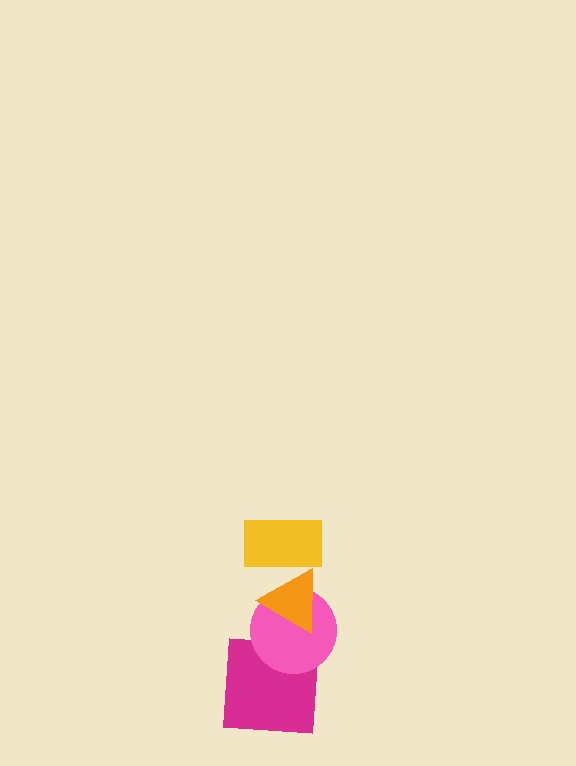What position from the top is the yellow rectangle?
The yellow rectangle is 1st from the top.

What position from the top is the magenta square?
The magenta square is 4th from the top.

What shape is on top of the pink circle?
The orange triangle is on top of the pink circle.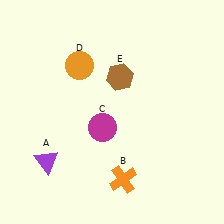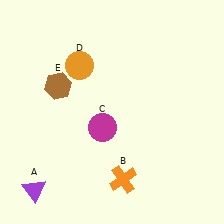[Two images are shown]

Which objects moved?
The objects that moved are: the purple triangle (A), the brown hexagon (E).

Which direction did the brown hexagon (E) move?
The brown hexagon (E) moved left.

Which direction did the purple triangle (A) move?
The purple triangle (A) moved down.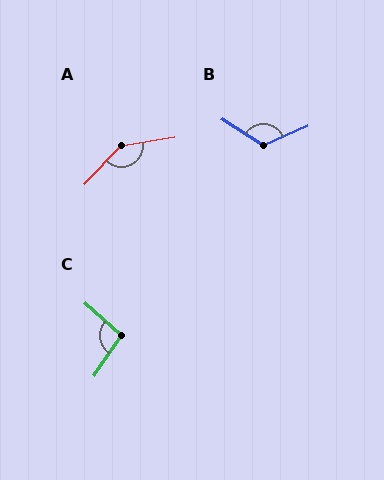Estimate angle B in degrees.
Approximately 123 degrees.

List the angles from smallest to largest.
C (97°), B (123°), A (143°).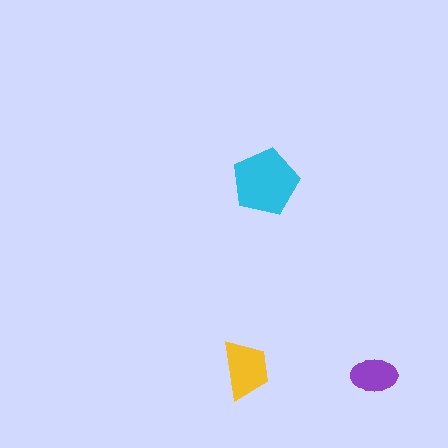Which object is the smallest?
The purple ellipse.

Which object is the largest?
The cyan pentagon.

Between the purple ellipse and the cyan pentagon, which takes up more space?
The cyan pentagon.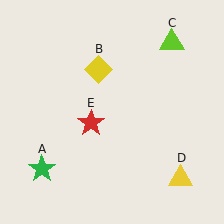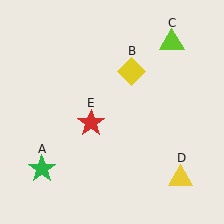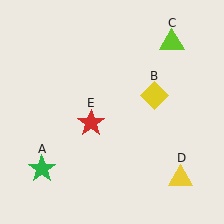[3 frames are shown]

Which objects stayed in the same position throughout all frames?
Green star (object A) and lime triangle (object C) and yellow triangle (object D) and red star (object E) remained stationary.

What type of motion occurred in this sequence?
The yellow diamond (object B) rotated clockwise around the center of the scene.